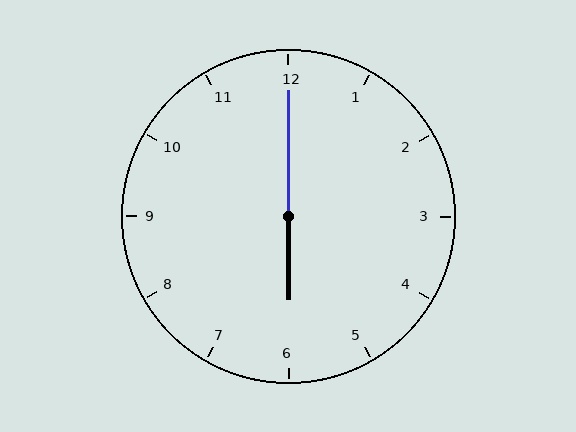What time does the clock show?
6:00.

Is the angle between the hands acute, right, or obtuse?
It is obtuse.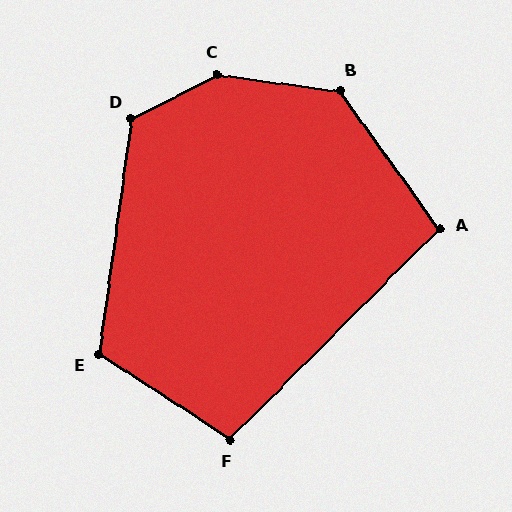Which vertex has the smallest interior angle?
A, at approximately 99 degrees.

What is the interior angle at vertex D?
Approximately 125 degrees (obtuse).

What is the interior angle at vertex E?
Approximately 115 degrees (obtuse).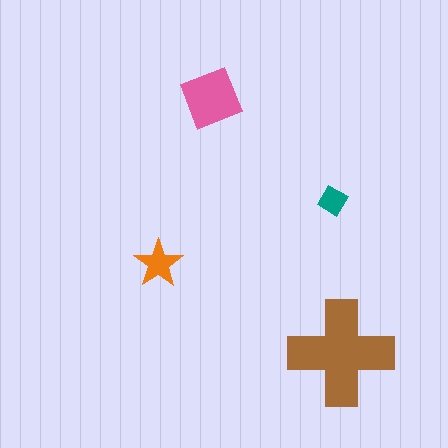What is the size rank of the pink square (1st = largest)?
2nd.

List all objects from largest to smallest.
The brown cross, the pink square, the orange star, the teal diamond.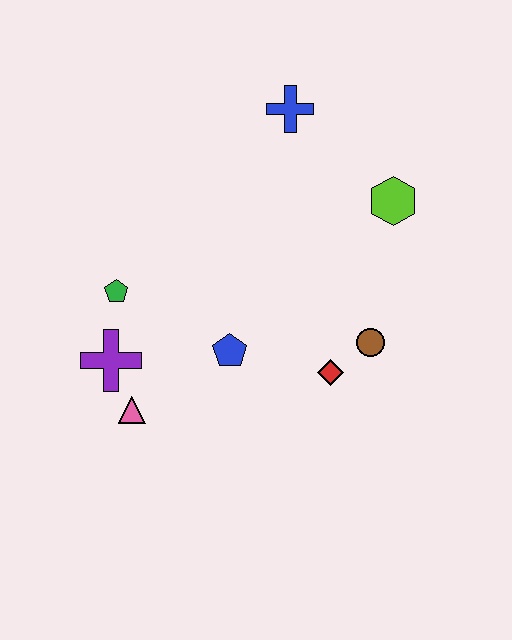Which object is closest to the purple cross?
The pink triangle is closest to the purple cross.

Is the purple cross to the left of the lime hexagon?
Yes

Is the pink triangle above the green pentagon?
No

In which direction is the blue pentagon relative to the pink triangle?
The blue pentagon is to the right of the pink triangle.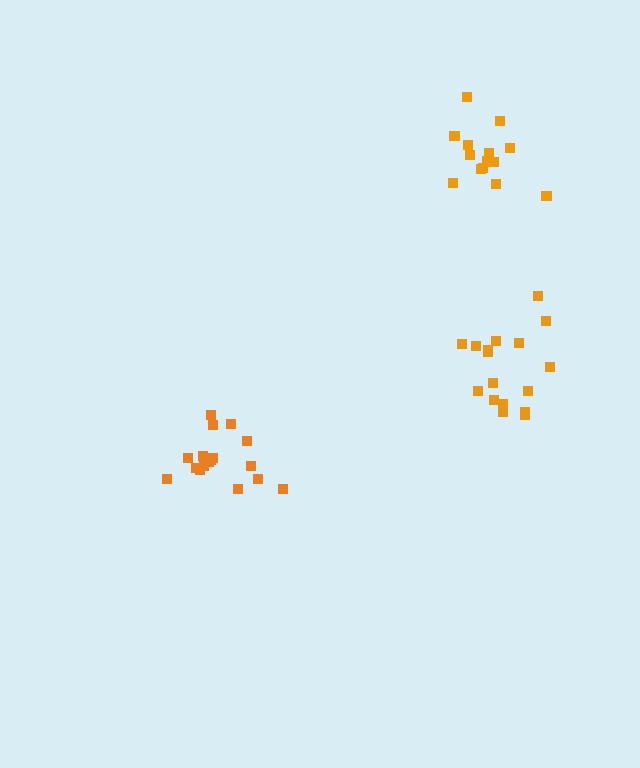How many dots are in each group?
Group 1: 17 dots, Group 2: 14 dots, Group 3: 17 dots (48 total).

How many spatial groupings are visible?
There are 3 spatial groupings.